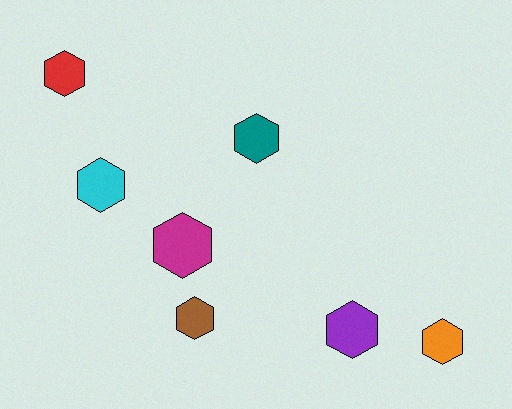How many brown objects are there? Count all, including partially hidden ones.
There is 1 brown object.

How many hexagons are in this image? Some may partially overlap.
There are 7 hexagons.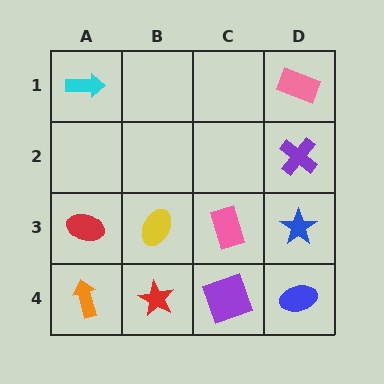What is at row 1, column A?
A cyan arrow.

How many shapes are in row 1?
2 shapes.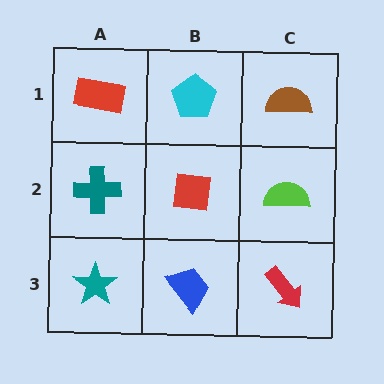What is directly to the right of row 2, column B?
A lime semicircle.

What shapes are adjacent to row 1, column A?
A teal cross (row 2, column A), a cyan pentagon (row 1, column B).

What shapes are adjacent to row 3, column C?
A lime semicircle (row 2, column C), a blue trapezoid (row 3, column B).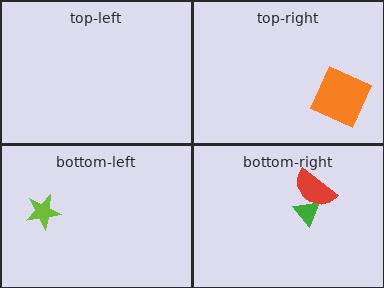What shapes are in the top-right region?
The orange square.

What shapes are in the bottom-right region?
The green triangle, the red semicircle.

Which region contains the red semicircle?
The bottom-right region.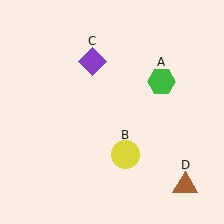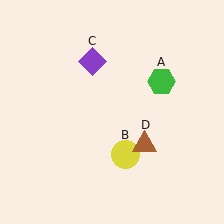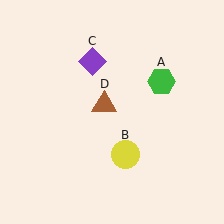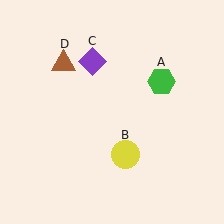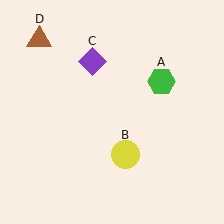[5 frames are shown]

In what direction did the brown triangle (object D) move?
The brown triangle (object D) moved up and to the left.